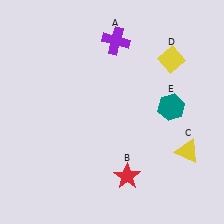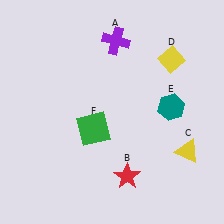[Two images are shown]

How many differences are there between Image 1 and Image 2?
There is 1 difference between the two images.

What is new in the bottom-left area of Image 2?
A green square (F) was added in the bottom-left area of Image 2.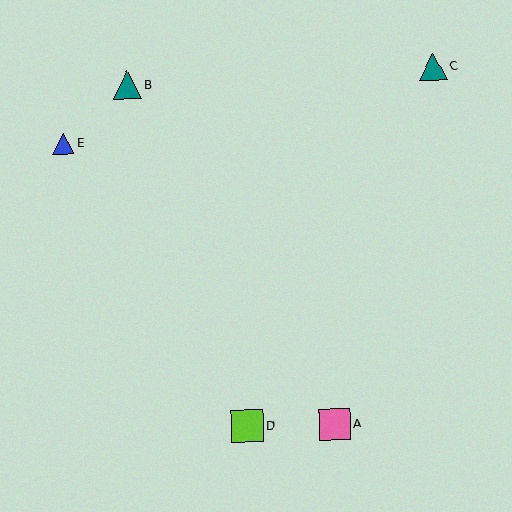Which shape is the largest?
The lime square (labeled D) is the largest.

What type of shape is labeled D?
Shape D is a lime square.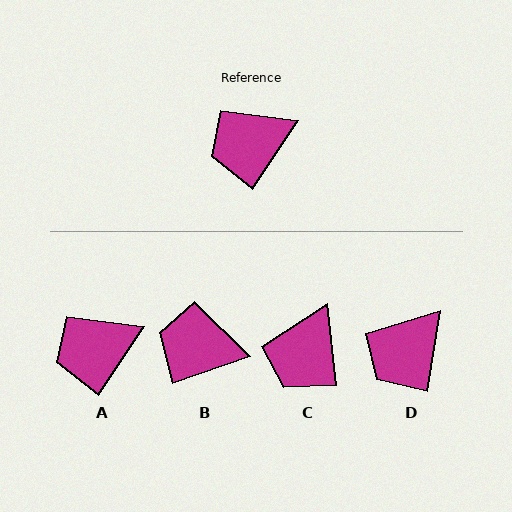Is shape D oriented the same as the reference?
No, it is off by about 25 degrees.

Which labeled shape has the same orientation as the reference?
A.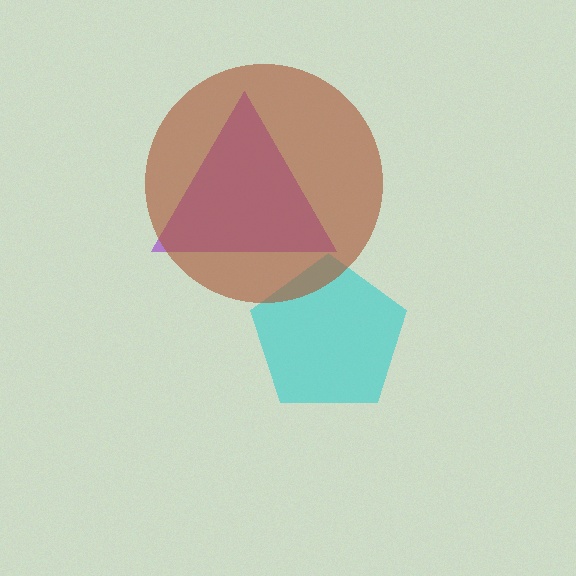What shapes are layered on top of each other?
The layered shapes are: a cyan pentagon, a purple triangle, a brown circle.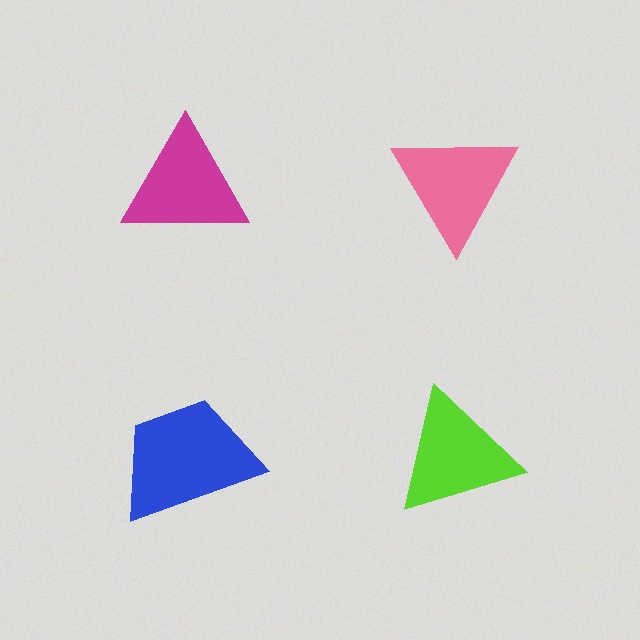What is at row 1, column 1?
A magenta triangle.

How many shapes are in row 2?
2 shapes.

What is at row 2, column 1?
A blue trapezoid.